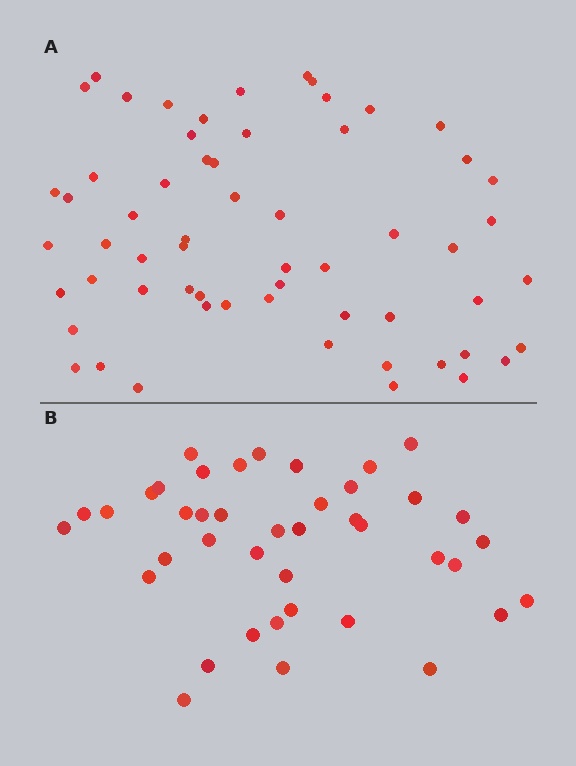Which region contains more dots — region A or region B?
Region A (the top region) has more dots.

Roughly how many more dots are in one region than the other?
Region A has approximately 20 more dots than region B.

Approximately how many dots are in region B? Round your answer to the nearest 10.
About 40 dots. (The exact count is 41, which rounds to 40.)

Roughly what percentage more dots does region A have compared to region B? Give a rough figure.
About 45% more.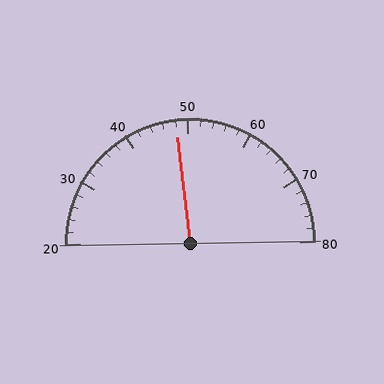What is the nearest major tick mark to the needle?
The nearest major tick mark is 50.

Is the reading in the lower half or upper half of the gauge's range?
The reading is in the lower half of the range (20 to 80).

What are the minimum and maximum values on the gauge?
The gauge ranges from 20 to 80.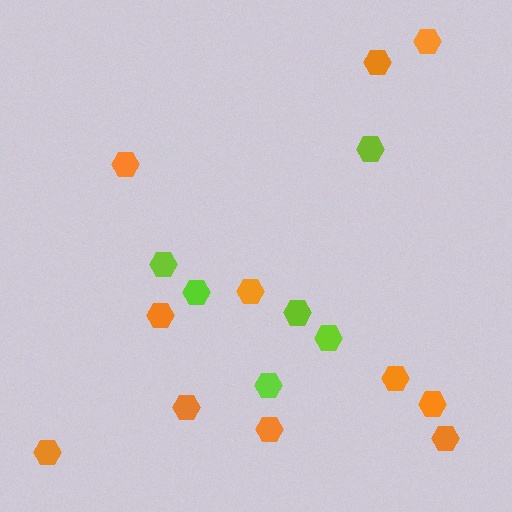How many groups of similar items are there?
There are 2 groups: one group of lime hexagons (6) and one group of orange hexagons (11).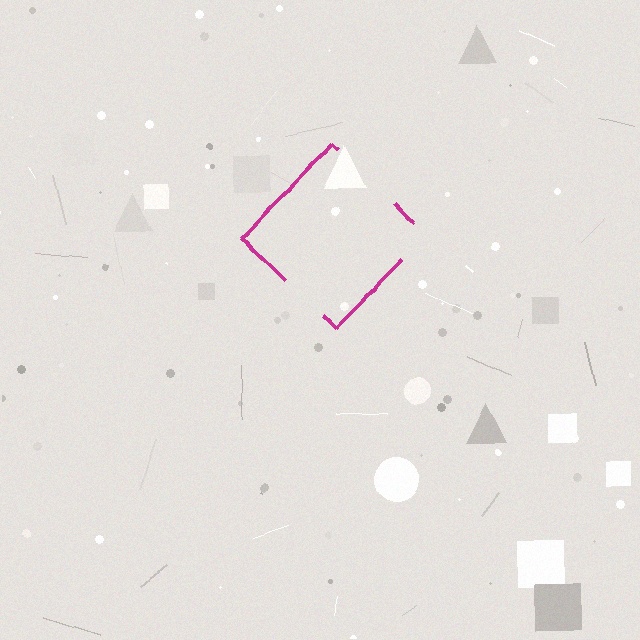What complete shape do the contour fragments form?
The contour fragments form a diamond.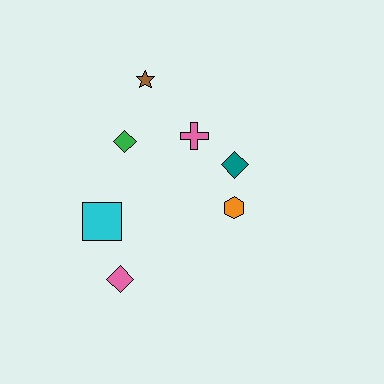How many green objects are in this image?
There is 1 green object.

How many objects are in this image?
There are 7 objects.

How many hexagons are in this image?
There is 1 hexagon.